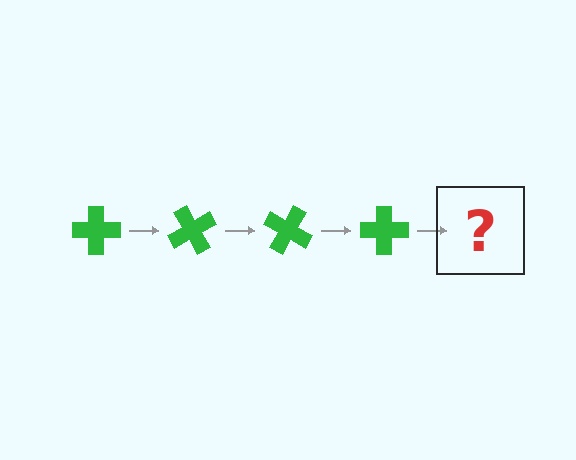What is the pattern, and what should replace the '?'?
The pattern is that the cross rotates 60 degrees each step. The '?' should be a green cross rotated 240 degrees.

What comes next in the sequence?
The next element should be a green cross rotated 240 degrees.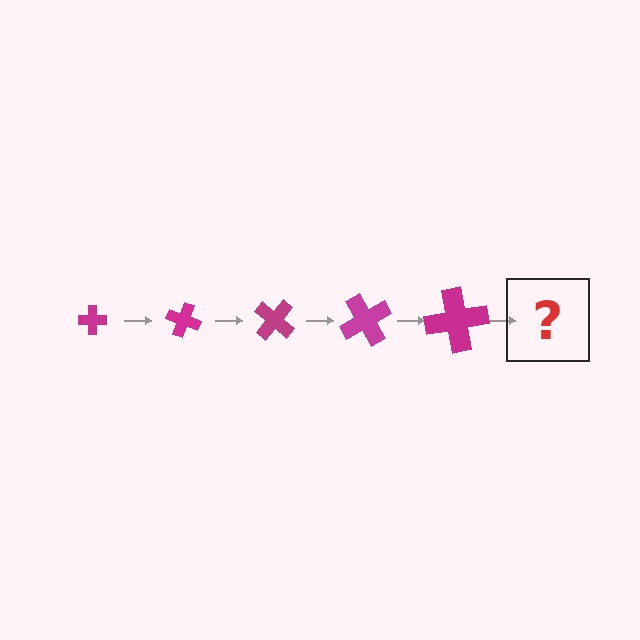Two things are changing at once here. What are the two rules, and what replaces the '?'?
The two rules are that the cross grows larger each step and it rotates 20 degrees each step. The '?' should be a cross, larger than the previous one and rotated 100 degrees from the start.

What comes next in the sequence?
The next element should be a cross, larger than the previous one and rotated 100 degrees from the start.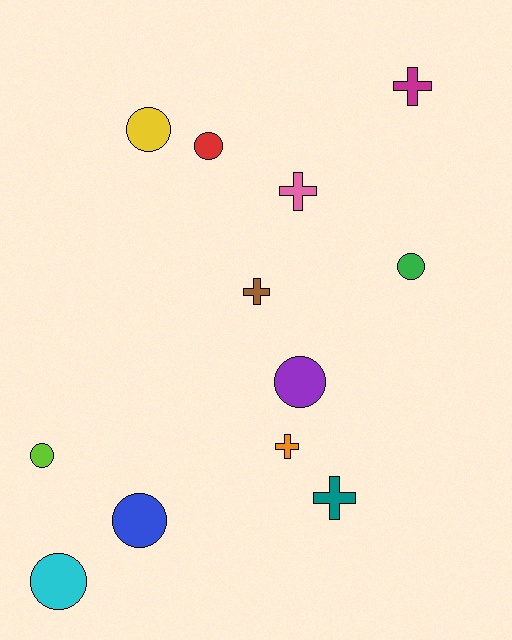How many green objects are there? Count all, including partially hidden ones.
There is 1 green object.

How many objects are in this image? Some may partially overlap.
There are 12 objects.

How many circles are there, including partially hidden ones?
There are 7 circles.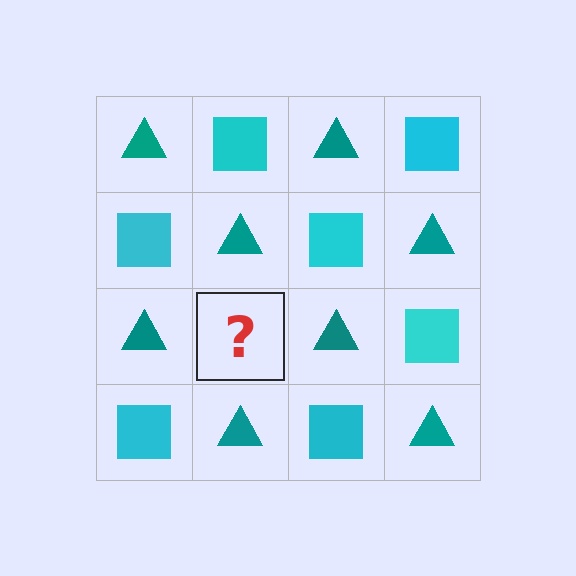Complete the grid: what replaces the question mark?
The question mark should be replaced with a cyan square.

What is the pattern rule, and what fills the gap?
The rule is that it alternates teal triangle and cyan square in a checkerboard pattern. The gap should be filled with a cyan square.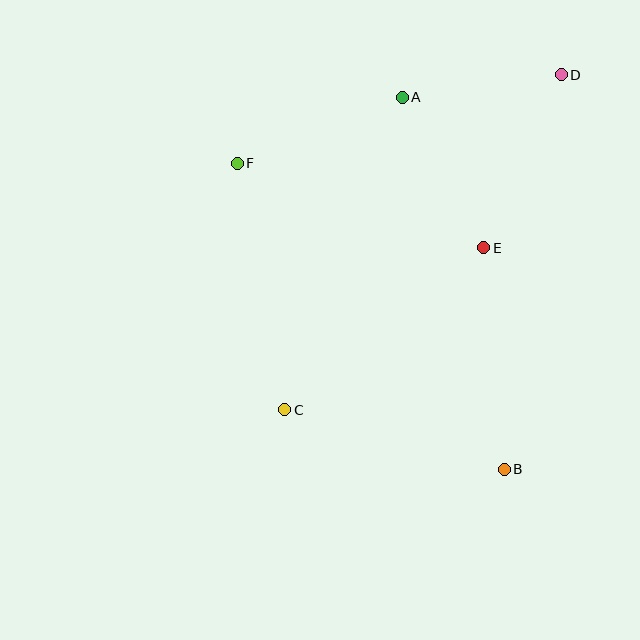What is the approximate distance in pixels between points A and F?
The distance between A and F is approximately 178 pixels.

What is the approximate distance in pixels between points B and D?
The distance between B and D is approximately 399 pixels.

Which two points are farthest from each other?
Points C and D are farthest from each other.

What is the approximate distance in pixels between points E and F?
The distance between E and F is approximately 261 pixels.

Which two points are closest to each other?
Points A and D are closest to each other.